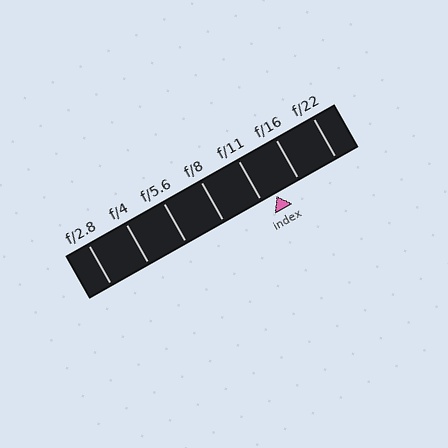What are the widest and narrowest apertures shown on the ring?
The widest aperture shown is f/2.8 and the narrowest is f/22.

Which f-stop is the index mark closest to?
The index mark is closest to f/11.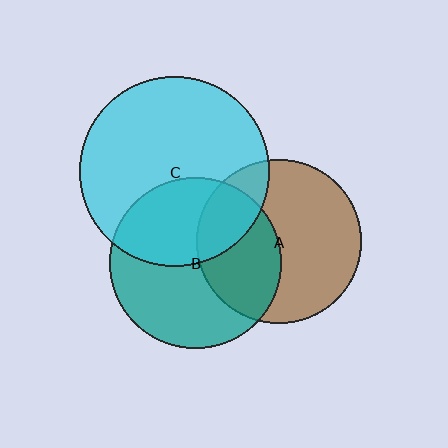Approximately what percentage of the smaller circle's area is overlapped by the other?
Approximately 40%.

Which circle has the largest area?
Circle C (cyan).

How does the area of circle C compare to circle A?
Approximately 1.3 times.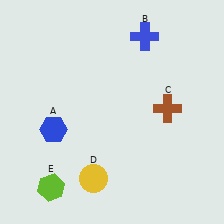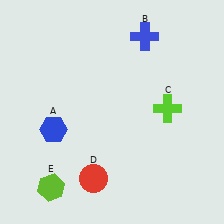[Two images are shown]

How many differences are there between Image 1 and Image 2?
There are 2 differences between the two images.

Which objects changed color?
C changed from brown to lime. D changed from yellow to red.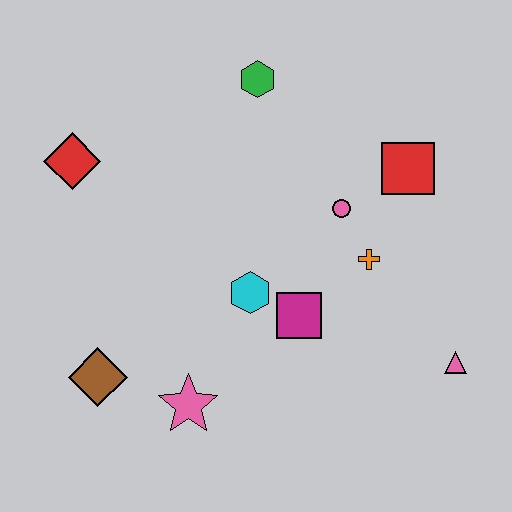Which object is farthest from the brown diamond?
The red square is farthest from the brown diamond.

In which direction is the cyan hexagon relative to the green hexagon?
The cyan hexagon is below the green hexagon.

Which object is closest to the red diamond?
The green hexagon is closest to the red diamond.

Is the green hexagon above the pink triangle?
Yes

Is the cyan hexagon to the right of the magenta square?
No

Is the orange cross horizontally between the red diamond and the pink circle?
No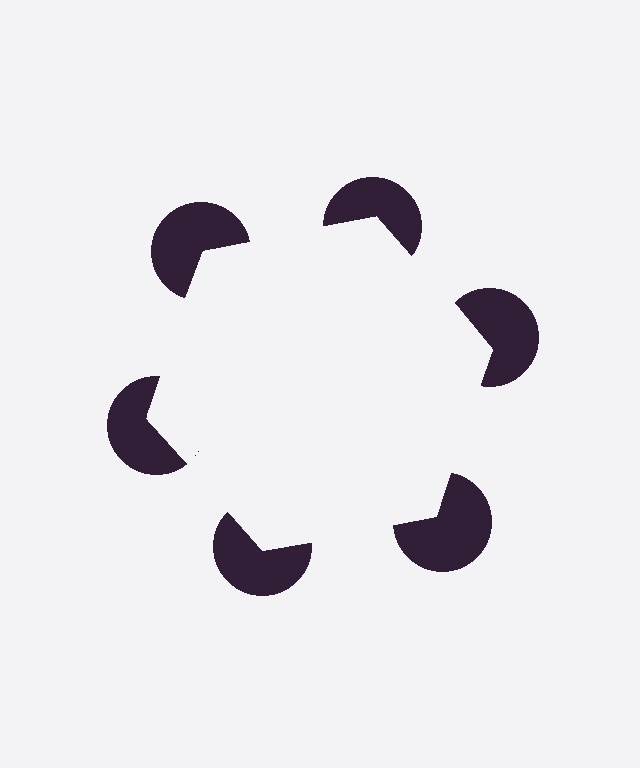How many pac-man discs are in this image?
There are 6 — one at each vertex of the illusory hexagon.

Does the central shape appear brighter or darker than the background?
It typically appears slightly brighter than the background, even though no actual brightness change is drawn.